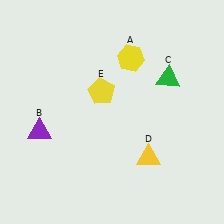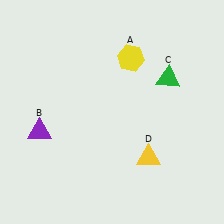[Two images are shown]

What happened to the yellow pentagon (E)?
The yellow pentagon (E) was removed in Image 2. It was in the top-left area of Image 1.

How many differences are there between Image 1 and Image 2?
There is 1 difference between the two images.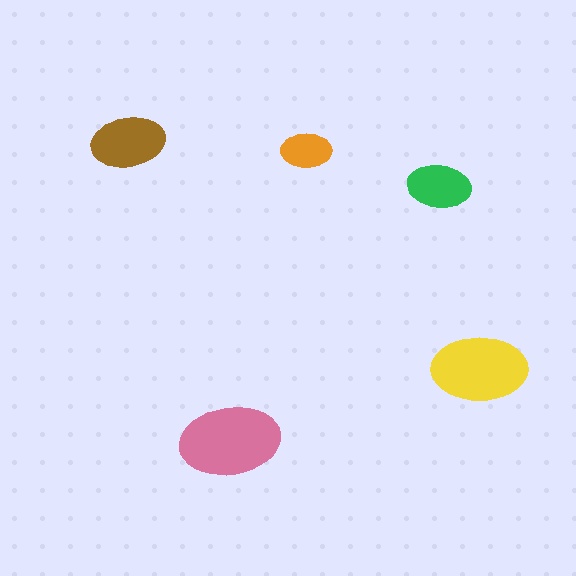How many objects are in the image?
There are 5 objects in the image.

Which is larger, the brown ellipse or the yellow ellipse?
The yellow one.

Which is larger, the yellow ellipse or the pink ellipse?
The pink one.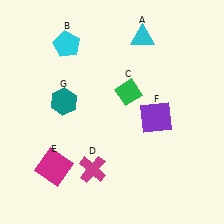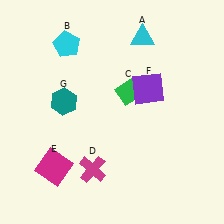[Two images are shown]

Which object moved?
The purple square (F) moved up.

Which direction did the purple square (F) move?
The purple square (F) moved up.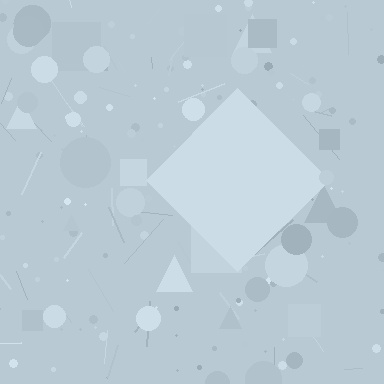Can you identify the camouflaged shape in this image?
The camouflaged shape is a diamond.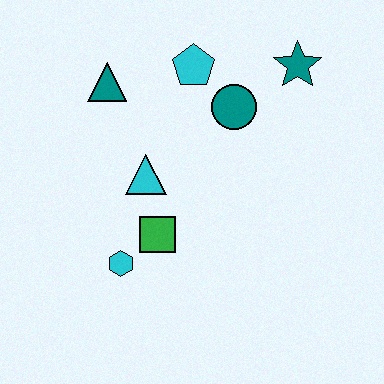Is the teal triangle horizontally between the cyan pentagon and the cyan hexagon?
No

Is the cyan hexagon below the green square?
Yes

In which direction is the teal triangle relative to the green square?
The teal triangle is above the green square.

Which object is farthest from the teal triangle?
The teal star is farthest from the teal triangle.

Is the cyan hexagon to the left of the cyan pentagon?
Yes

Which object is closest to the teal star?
The teal circle is closest to the teal star.